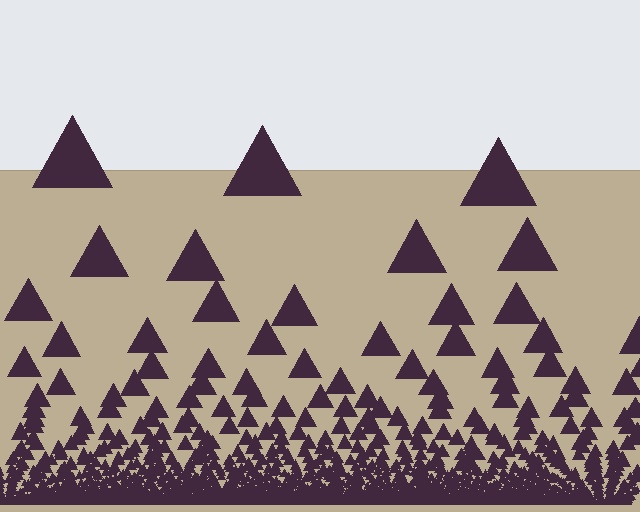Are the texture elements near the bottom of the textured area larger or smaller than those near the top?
Smaller. The gradient is inverted — elements near the bottom are smaller and denser.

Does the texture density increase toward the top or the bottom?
Density increases toward the bottom.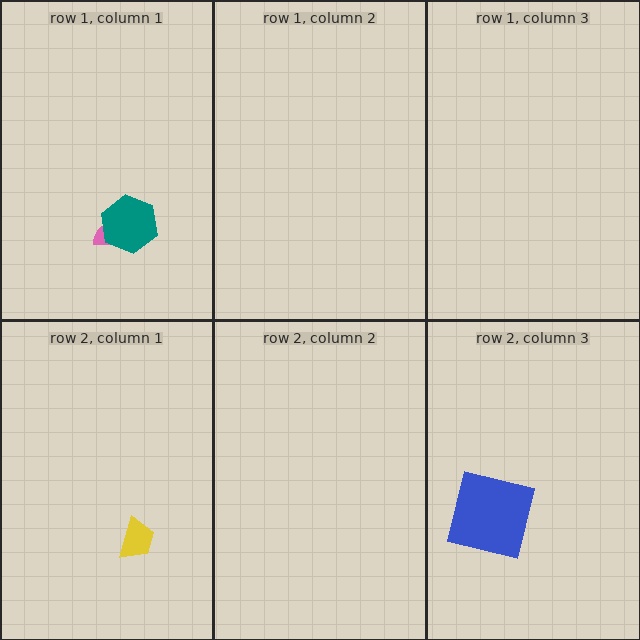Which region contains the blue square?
The row 2, column 3 region.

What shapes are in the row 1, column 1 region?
The pink semicircle, the teal hexagon.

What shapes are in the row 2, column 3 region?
The blue square.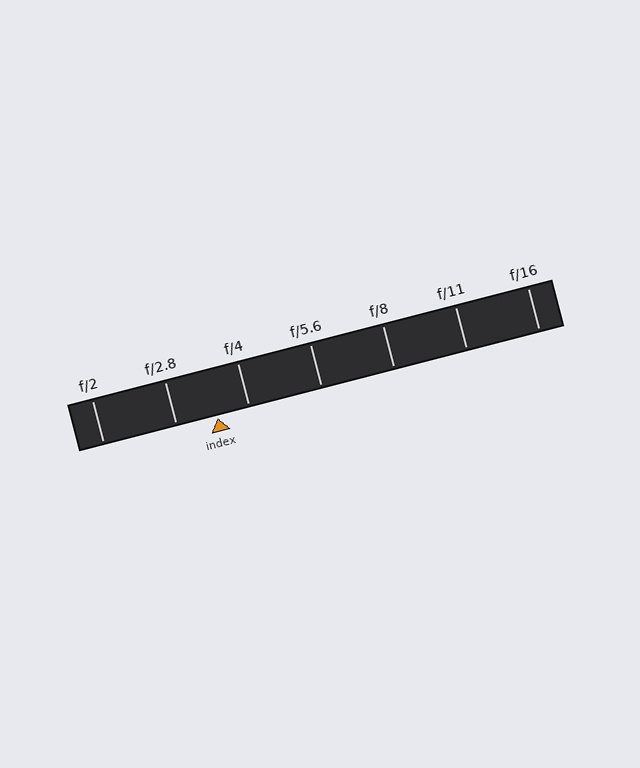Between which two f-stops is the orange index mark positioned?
The index mark is between f/2.8 and f/4.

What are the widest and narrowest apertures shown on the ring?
The widest aperture shown is f/2 and the narrowest is f/16.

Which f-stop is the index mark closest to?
The index mark is closest to f/4.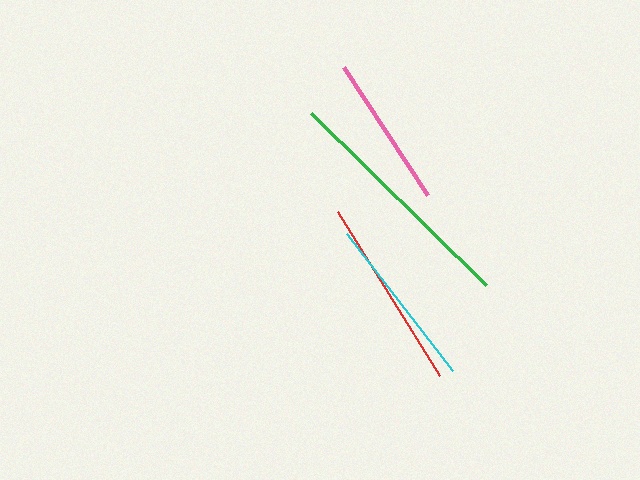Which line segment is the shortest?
The pink line is the shortest at approximately 154 pixels.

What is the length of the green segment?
The green segment is approximately 245 pixels long.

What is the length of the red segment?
The red segment is approximately 193 pixels long.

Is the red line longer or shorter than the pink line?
The red line is longer than the pink line.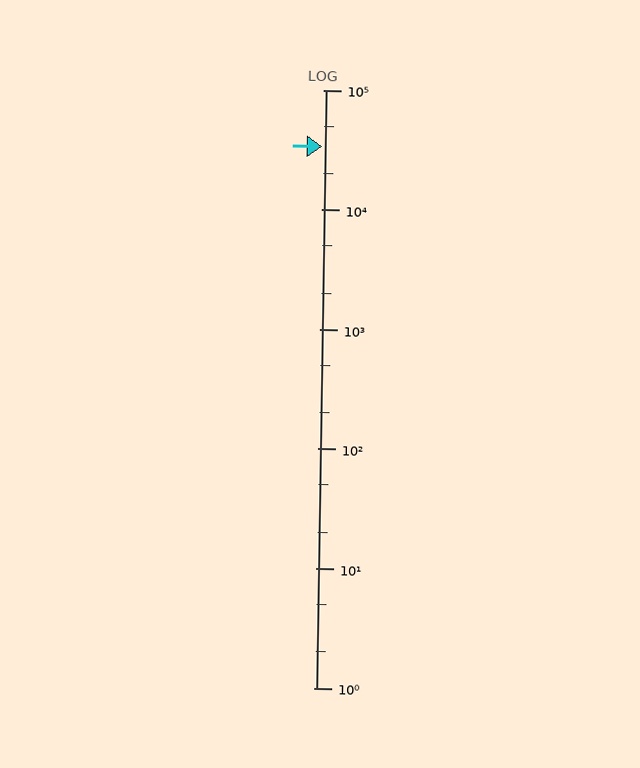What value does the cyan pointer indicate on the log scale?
The pointer indicates approximately 34000.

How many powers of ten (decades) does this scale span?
The scale spans 5 decades, from 1 to 100000.